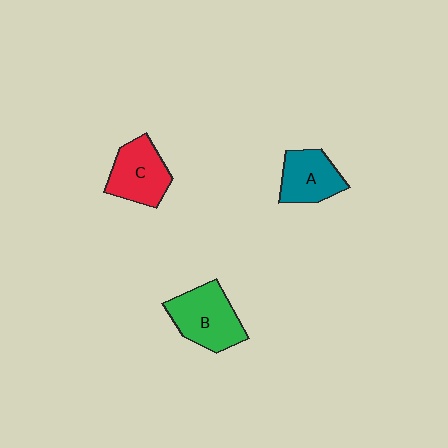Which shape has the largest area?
Shape B (green).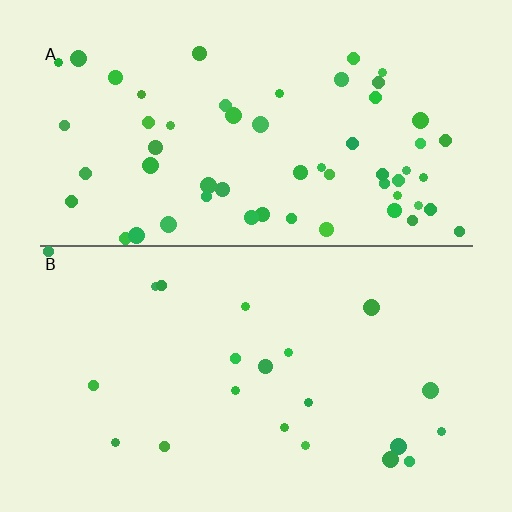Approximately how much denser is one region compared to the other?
Approximately 2.8× — region A over region B.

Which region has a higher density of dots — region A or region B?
A (the top).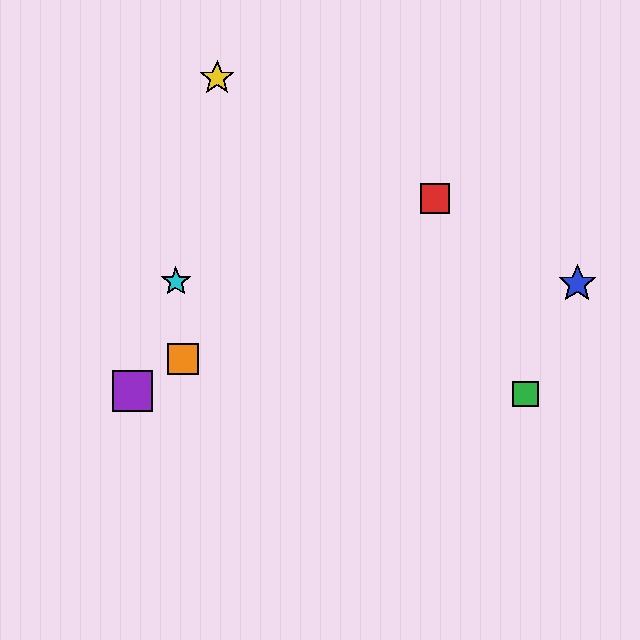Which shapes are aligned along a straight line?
The red square, the purple square, the orange square are aligned along a straight line.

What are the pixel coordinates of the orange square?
The orange square is at (183, 359).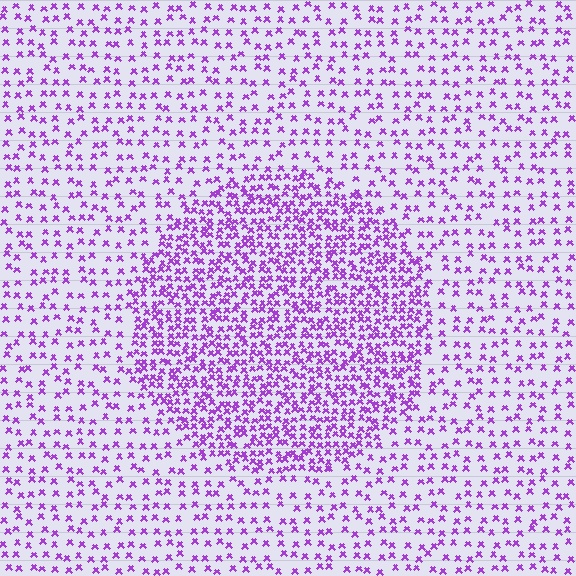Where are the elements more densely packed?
The elements are more densely packed inside the circle boundary.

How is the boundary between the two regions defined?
The boundary is defined by a change in element density (approximately 2.3x ratio). All elements are the same color, size, and shape.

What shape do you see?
I see a circle.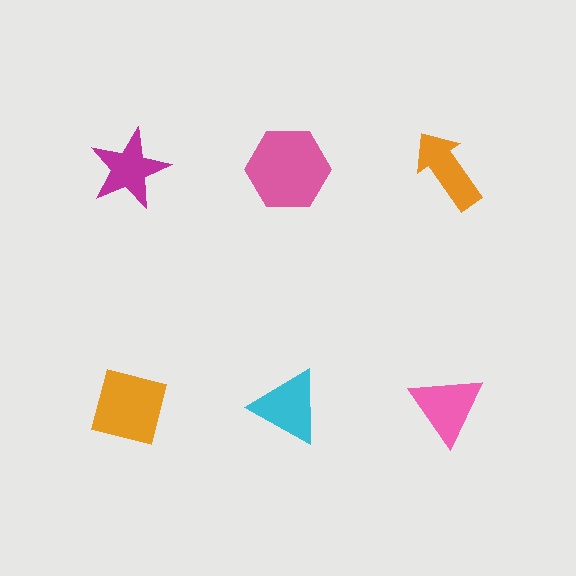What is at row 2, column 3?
A pink triangle.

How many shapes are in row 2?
3 shapes.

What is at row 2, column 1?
An orange square.